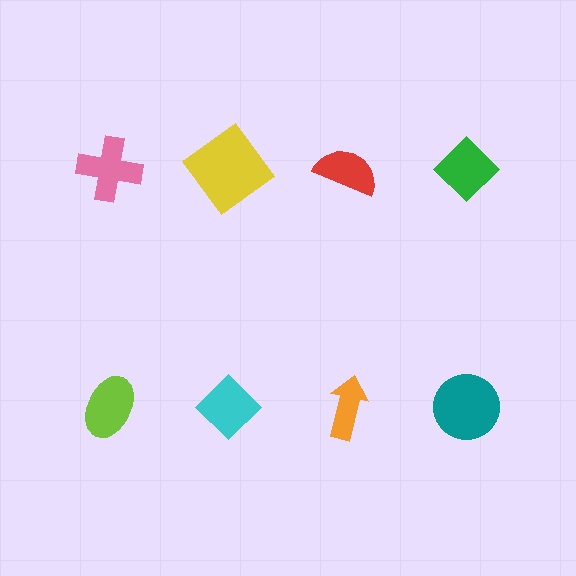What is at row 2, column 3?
An orange arrow.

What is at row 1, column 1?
A pink cross.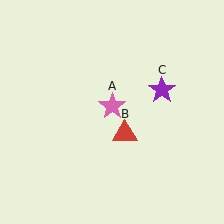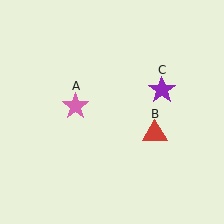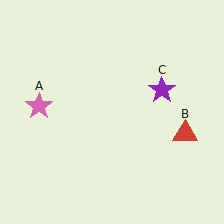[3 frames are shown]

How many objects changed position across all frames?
2 objects changed position: pink star (object A), red triangle (object B).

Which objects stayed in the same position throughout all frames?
Purple star (object C) remained stationary.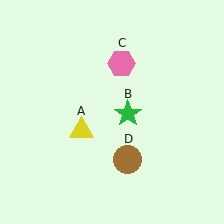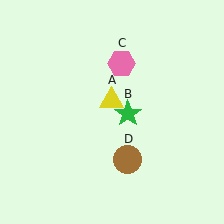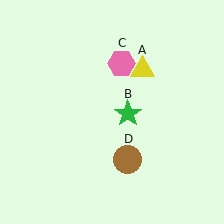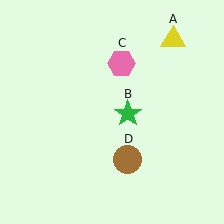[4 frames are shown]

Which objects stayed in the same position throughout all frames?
Green star (object B) and pink hexagon (object C) and brown circle (object D) remained stationary.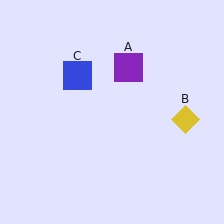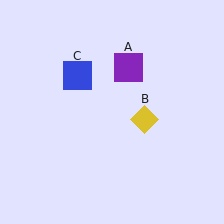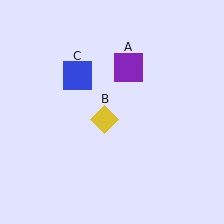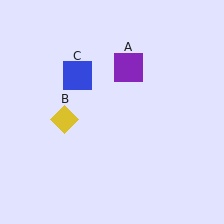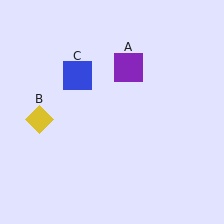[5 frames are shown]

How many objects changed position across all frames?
1 object changed position: yellow diamond (object B).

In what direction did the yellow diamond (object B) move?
The yellow diamond (object B) moved left.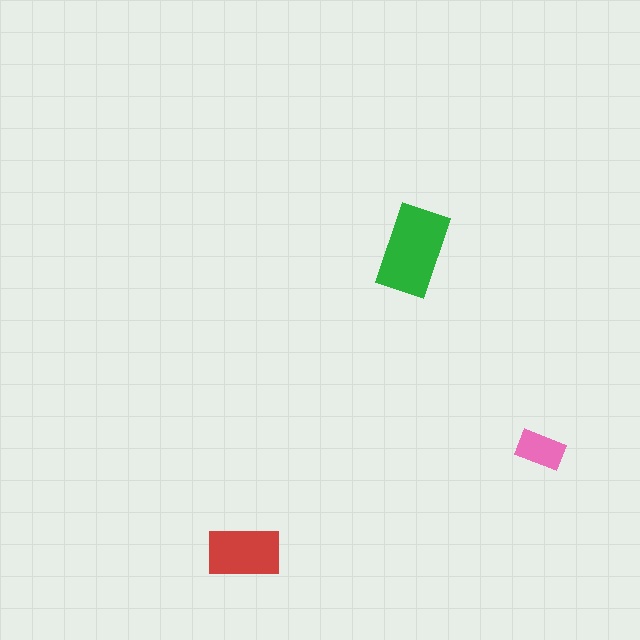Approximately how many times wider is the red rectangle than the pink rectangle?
About 1.5 times wider.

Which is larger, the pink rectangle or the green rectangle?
The green one.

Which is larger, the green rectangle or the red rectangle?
The green one.